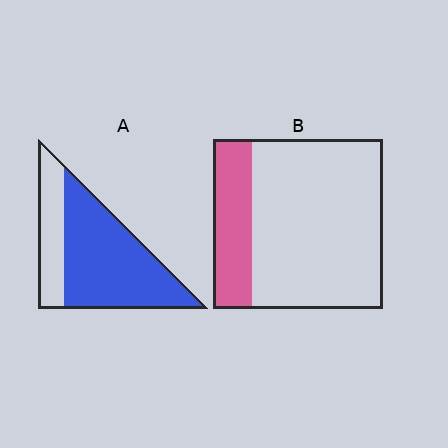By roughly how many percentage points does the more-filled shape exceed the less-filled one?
By roughly 50 percentage points (A over B).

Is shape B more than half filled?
No.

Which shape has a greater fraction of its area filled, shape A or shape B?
Shape A.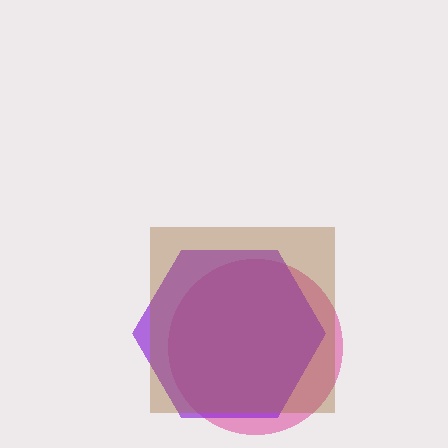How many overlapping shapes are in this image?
There are 3 overlapping shapes in the image.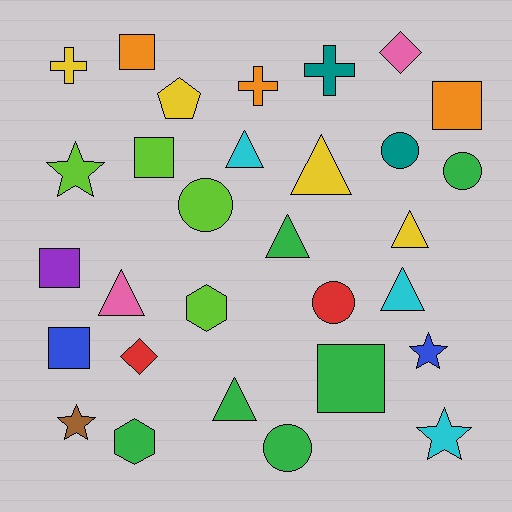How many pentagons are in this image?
There is 1 pentagon.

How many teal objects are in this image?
There are 2 teal objects.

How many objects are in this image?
There are 30 objects.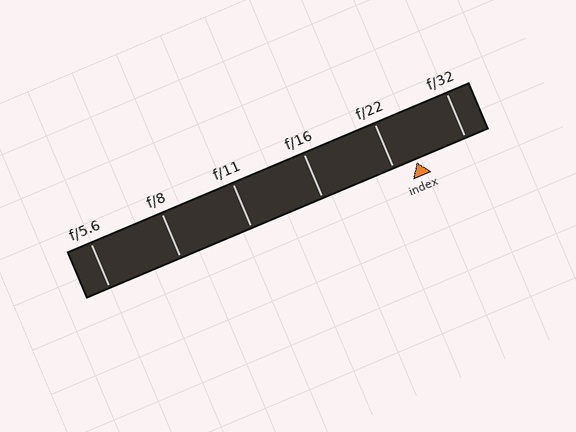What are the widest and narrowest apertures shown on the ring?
The widest aperture shown is f/5.6 and the narrowest is f/32.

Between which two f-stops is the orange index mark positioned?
The index mark is between f/22 and f/32.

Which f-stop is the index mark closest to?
The index mark is closest to f/22.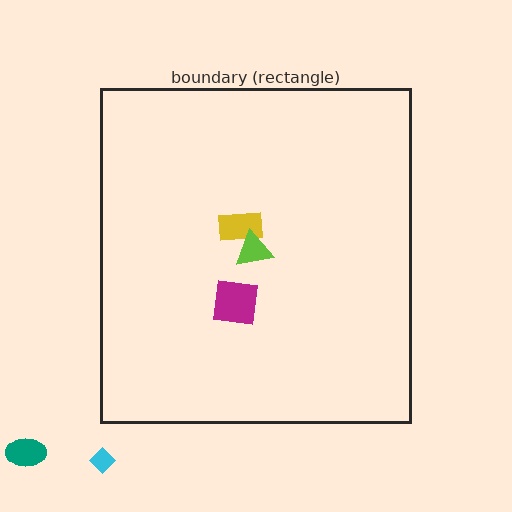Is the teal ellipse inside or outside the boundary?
Outside.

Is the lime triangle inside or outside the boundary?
Inside.